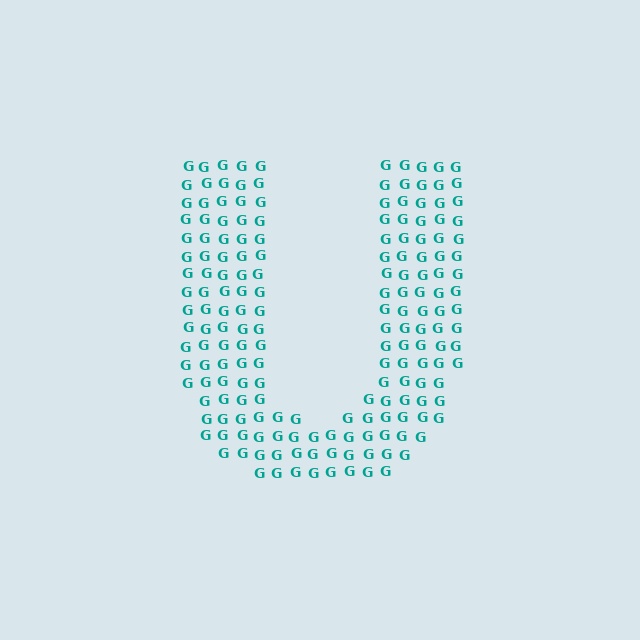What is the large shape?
The large shape is the letter U.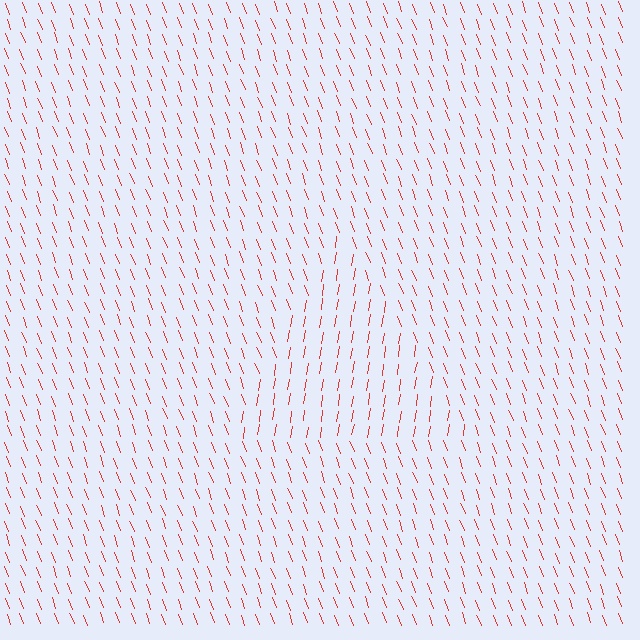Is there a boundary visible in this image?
Yes, there is a texture boundary formed by a change in line orientation.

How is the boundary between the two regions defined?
The boundary is defined purely by a change in line orientation (approximately 30 degrees difference). All lines are the same color and thickness.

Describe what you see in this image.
The image is filled with small red line segments. A triangle region in the image has lines oriented differently from the surrounding lines, creating a visible texture boundary.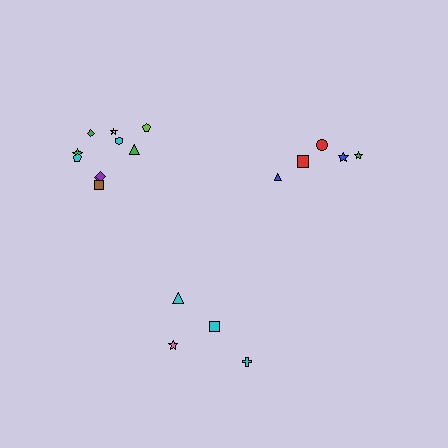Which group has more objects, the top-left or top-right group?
The top-left group.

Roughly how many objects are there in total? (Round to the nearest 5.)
Roughly 20 objects in total.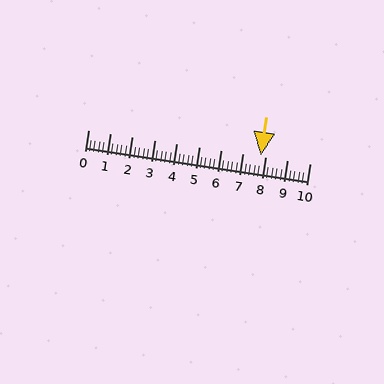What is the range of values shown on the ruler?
The ruler shows values from 0 to 10.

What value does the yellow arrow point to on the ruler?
The yellow arrow points to approximately 7.8.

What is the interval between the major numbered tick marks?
The major tick marks are spaced 1 units apart.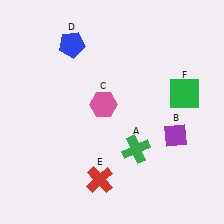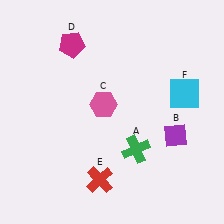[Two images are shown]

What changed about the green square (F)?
In Image 1, F is green. In Image 2, it changed to cyan.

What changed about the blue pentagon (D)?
In Image 1, D is blue. In Image 2, it changed to magenta.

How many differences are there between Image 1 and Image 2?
There are 2 differences between the two images.